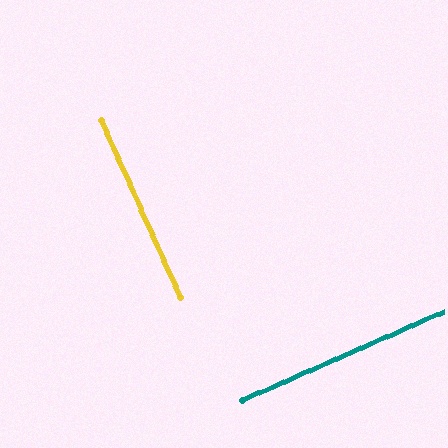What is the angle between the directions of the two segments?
Approximately 90 degrees.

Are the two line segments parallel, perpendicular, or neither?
Perpendicular — they meet at approximately 90°.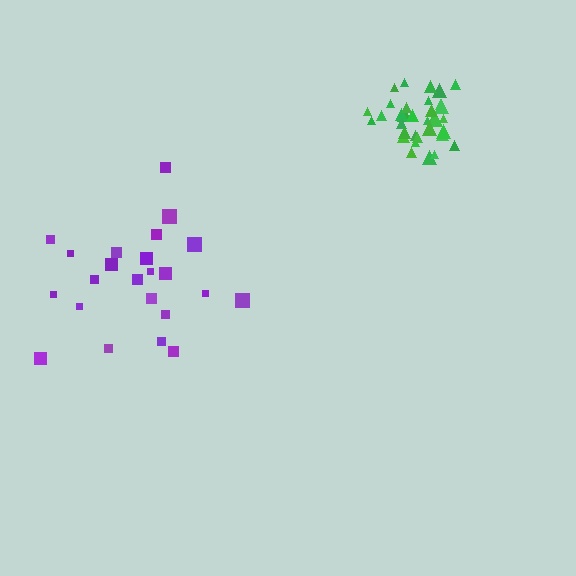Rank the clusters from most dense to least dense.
green, purple.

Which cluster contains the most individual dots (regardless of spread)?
Green (34).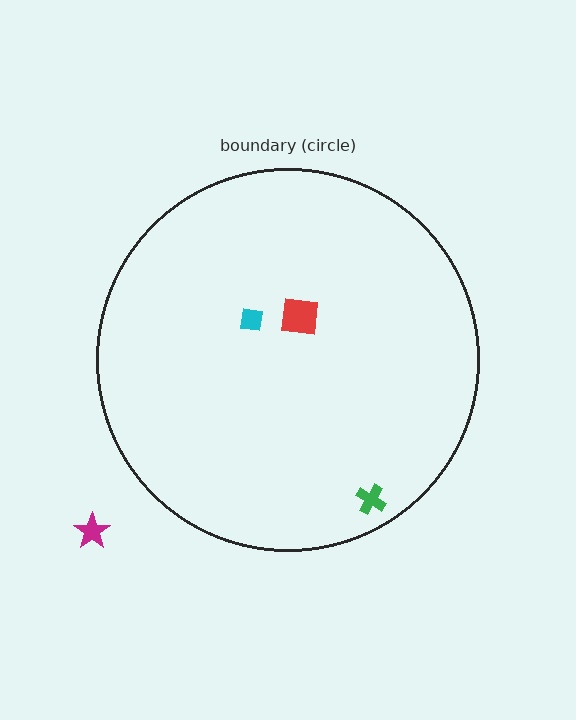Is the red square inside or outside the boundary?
Inside.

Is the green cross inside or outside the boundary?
Inside.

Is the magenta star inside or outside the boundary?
Outside.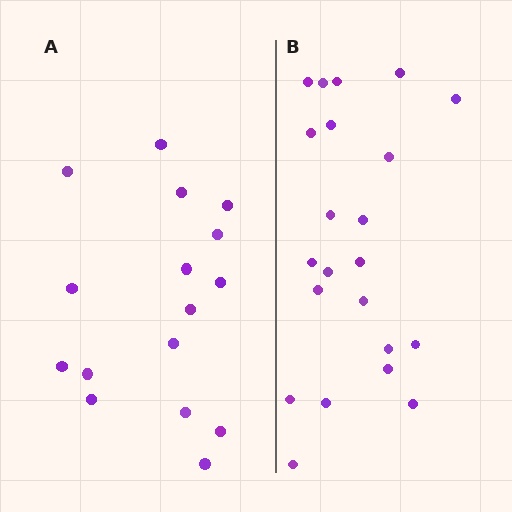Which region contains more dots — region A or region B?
Region B (the right region) has more dots.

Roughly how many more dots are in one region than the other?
Region B has about 6 more dots than region A.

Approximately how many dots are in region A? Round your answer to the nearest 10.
About 20 dots. (The exact count is 16, which rounds to 20.)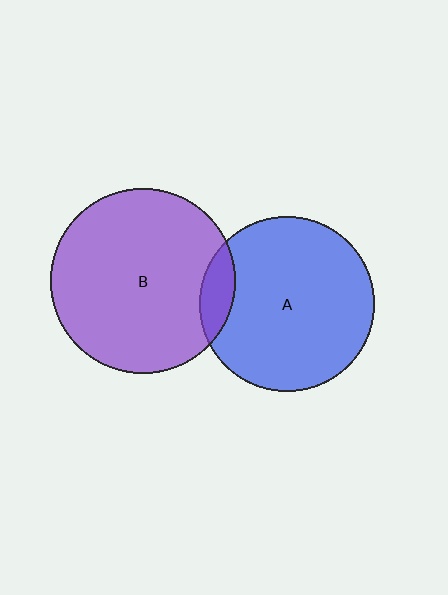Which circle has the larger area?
Circle B (purple).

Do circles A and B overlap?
Yes.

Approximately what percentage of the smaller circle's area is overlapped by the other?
Approximately 10%.